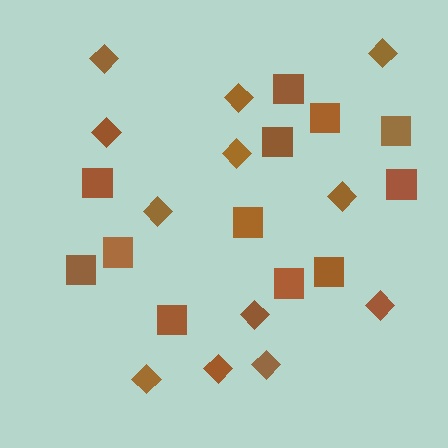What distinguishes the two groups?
There are 2 groups: one group of diamonds (12) and one group of squares (12).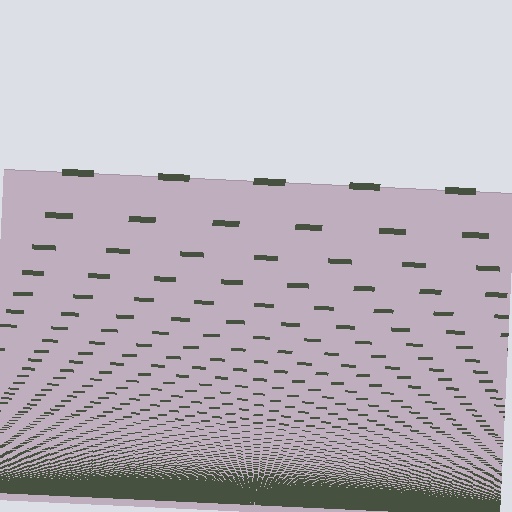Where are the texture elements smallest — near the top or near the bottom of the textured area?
Near the bottom.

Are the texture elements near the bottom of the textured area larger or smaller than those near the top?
Smaller. The gradient is inverted — elements near the bottom are smaller and denser.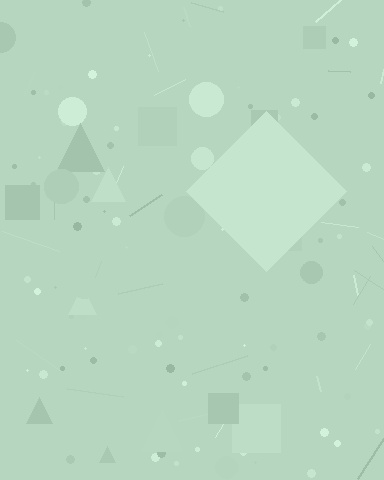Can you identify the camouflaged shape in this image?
The camouflaged shape is a diamond.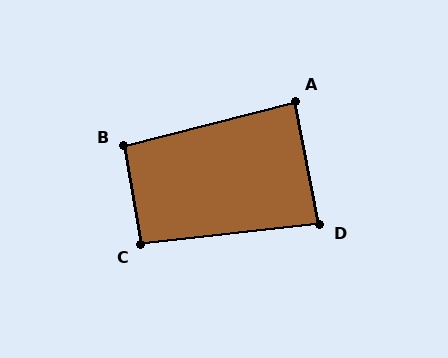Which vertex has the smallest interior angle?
D, at approximately 85 degrees.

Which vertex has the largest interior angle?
B, at approximately 95 degrees.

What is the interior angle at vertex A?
Approximately 86 degrees (approximately right).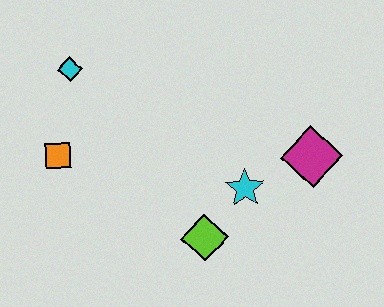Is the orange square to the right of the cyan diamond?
No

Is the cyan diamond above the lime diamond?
Yes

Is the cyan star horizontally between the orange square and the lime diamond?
No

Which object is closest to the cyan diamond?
The orange square is closest to the cyan diamond.